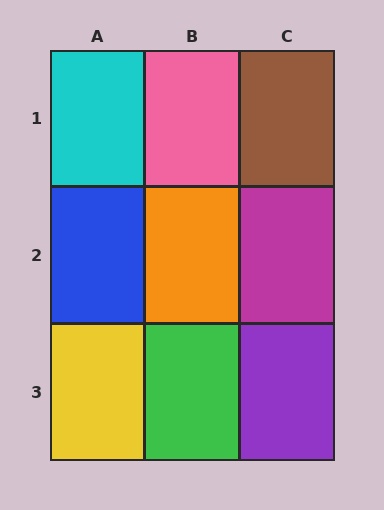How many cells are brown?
1 cell is brown.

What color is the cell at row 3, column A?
Yellow.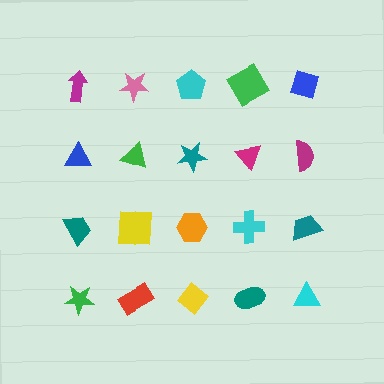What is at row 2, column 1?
A blue triangle.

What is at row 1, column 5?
A blue diamond.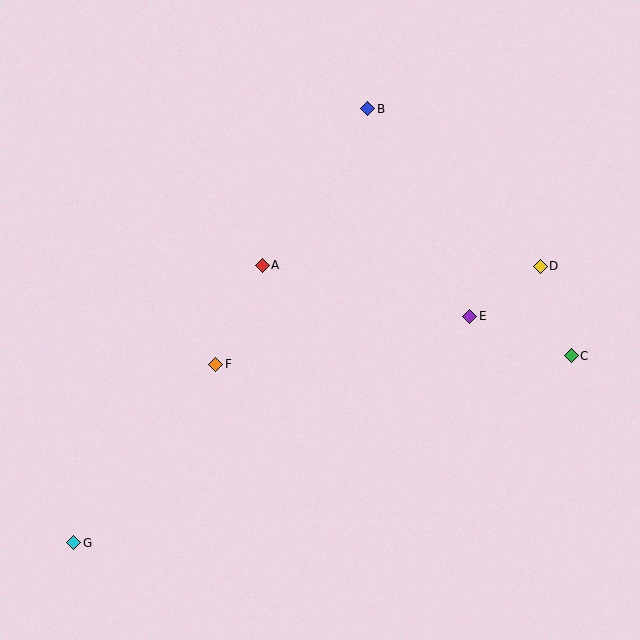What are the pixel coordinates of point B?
Point B is at (368, 109).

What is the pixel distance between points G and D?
The distance between G and D is 542 pixels.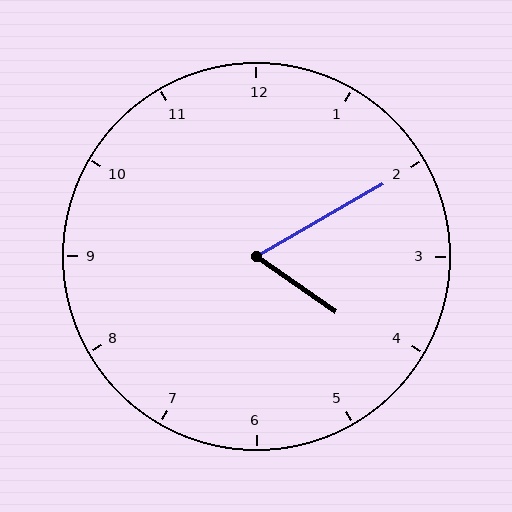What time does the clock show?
4:10.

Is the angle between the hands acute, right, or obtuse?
It is acute.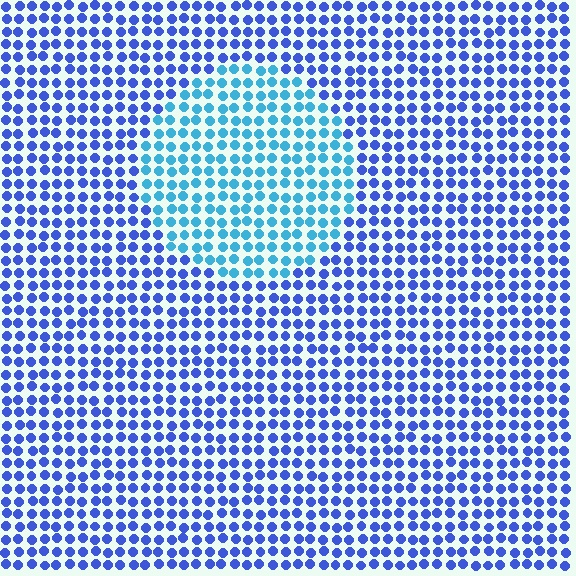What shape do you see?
I see a circle.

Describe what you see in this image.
The image is filled with small blue elements in a uniform arrangement. A circle-shaped region is visible where the elements are tinted to a slightly different hue, forming a subtle color boundary.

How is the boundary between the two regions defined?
The boundary is defined purely by a slight shift in hue (about 35 degrees). Spacing, size, and orientation are identical on both sides.